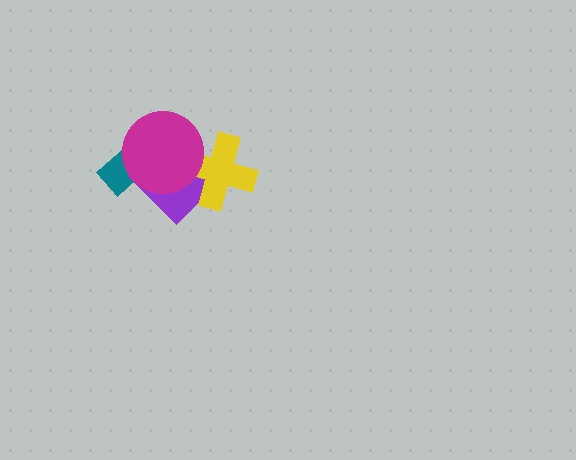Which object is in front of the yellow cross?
The magenta circle is in front of the yellow cross.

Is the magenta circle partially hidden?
No, no other shape covers it.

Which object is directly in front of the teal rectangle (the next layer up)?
The purple diamond is directly in front of the teal rectangle.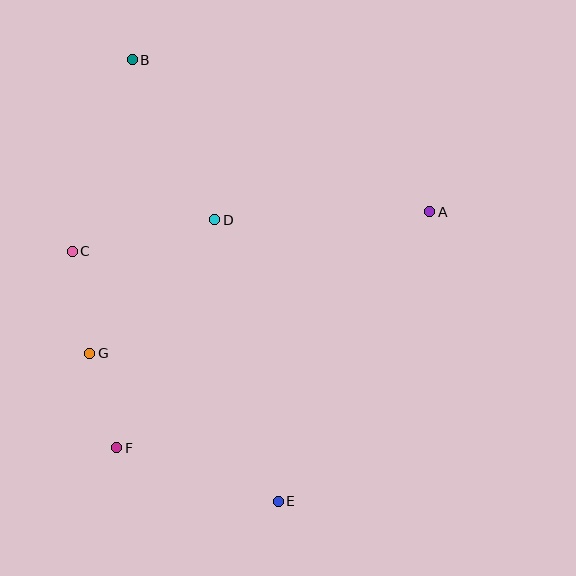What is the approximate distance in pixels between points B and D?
The distance between B and D is approximately 180 pixels.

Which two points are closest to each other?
Points F and G are closest to each other.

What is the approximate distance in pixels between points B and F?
The distance between B and F is approximately 388 pixels.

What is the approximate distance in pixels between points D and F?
The distance between D and F is approximately 248 pixels.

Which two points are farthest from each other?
Points B and E are farthest from each other.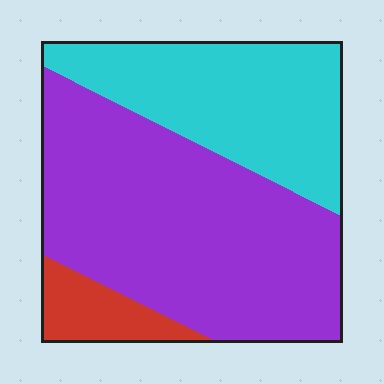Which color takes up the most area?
Purple, at roughly 60%.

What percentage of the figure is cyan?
Cyan takes up between a quarter and a half of the figure.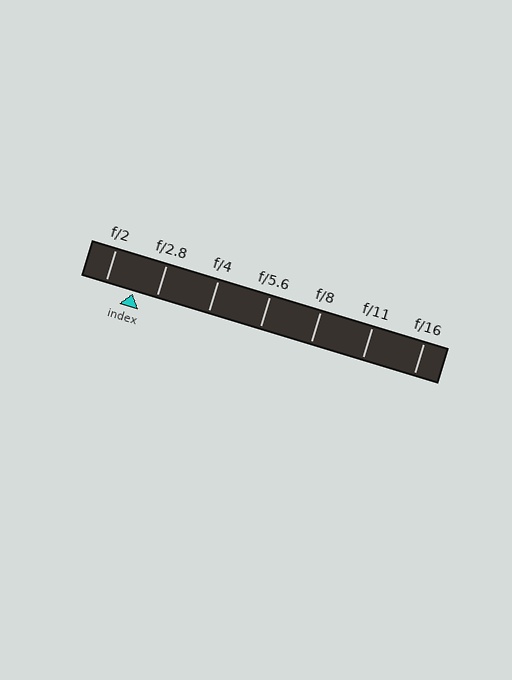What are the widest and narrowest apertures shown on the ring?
The widest aperture shown is f/2 and the narrowest is f/16.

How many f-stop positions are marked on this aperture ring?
There are 7 f-stop positions marked.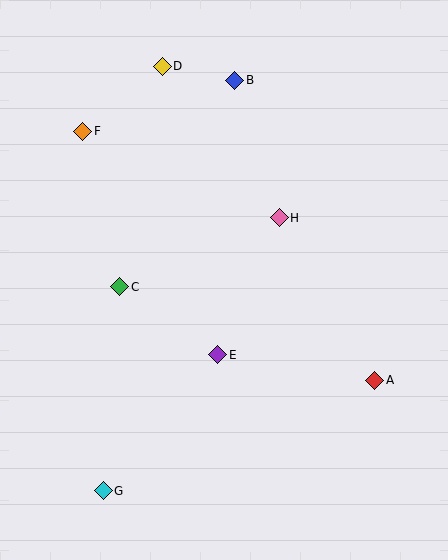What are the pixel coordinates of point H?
Point H is at (279, 218).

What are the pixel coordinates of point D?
Point D is at (162, 66).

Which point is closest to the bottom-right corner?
Point A is closest to the bottom-right corner.